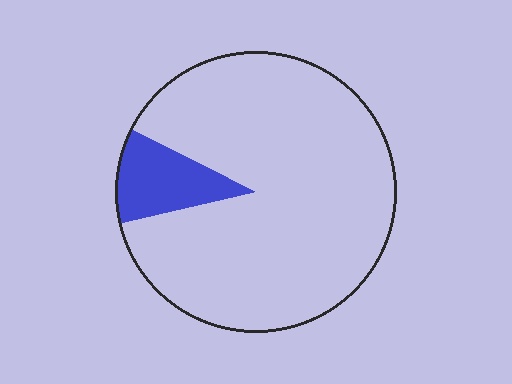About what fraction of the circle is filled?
About one tenth (1/10).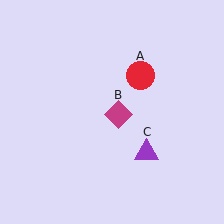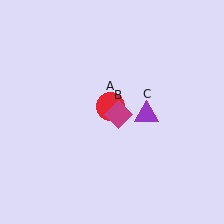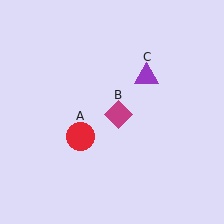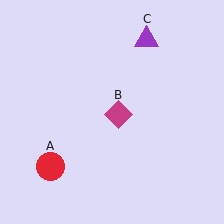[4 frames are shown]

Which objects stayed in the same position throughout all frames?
Magenta diamond (object B) remained stationary.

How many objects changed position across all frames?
2 objects changed position: red circle (object A), purple triangle (object C).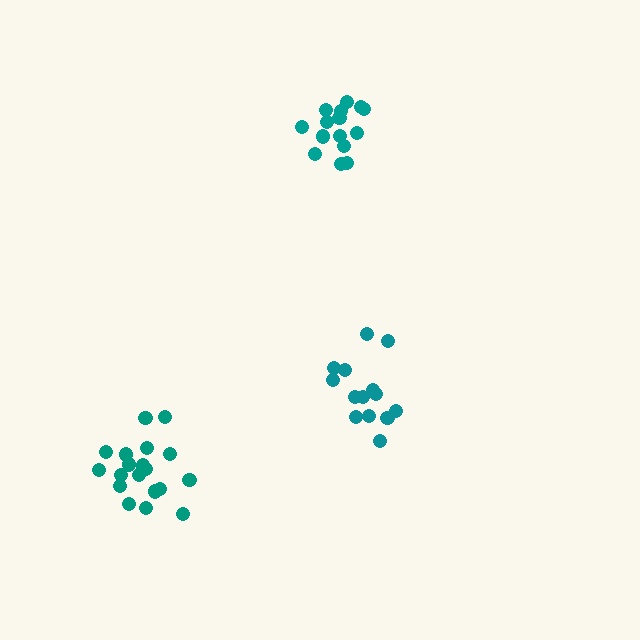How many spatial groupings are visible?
There are 3 spatial groupings.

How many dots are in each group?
Group 1: 14 dots, Group 2: 15 dots, Group 3: 20 dots (49 total).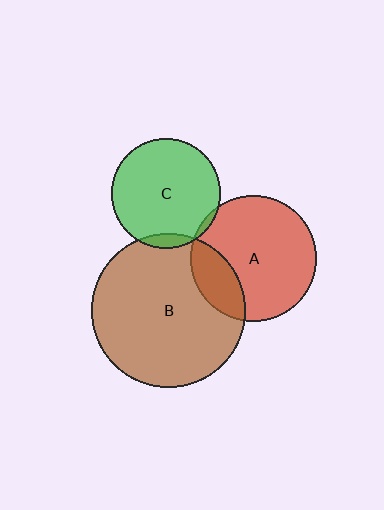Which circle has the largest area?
Circle B (brown).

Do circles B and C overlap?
Yes.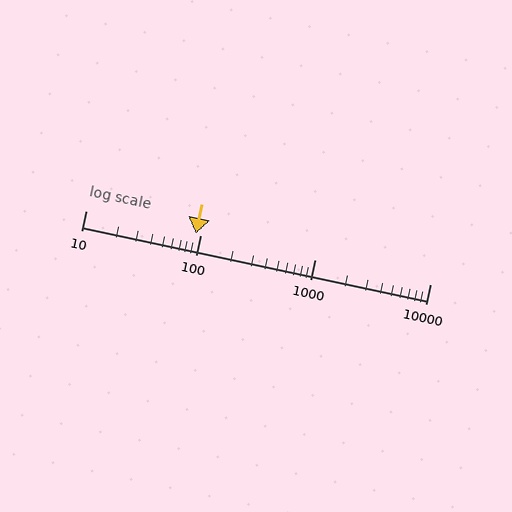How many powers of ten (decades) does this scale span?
The scale spans 3 decades, from 10 to 10000.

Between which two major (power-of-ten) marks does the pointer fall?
The pointer is between 10 and 100.